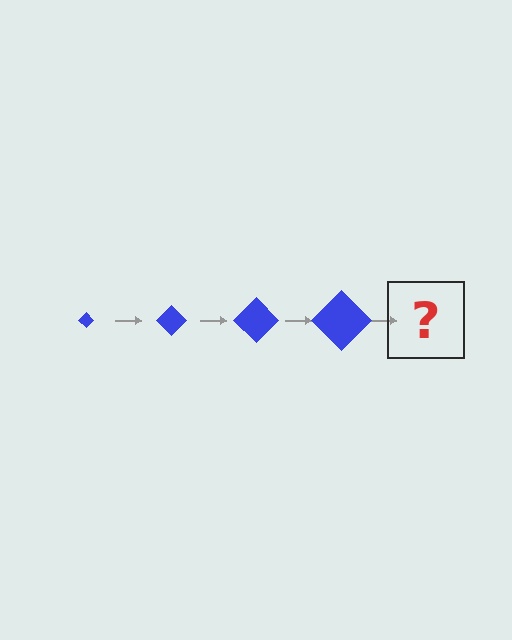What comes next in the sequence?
The next element should be a blue diamond, larger than the previous one.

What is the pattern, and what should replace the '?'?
The pattern is that the diamond gets progressively larger each step. The '?' should be a blue diamond, larger than the previous one.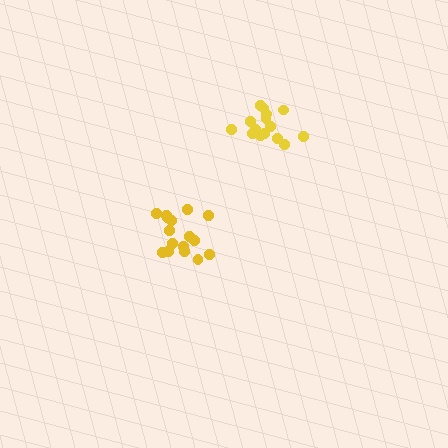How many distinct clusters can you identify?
There are 2 distinct clusters.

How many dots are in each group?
Group 1: 16 dots, Group 2: 15 dots (31 total).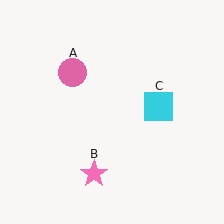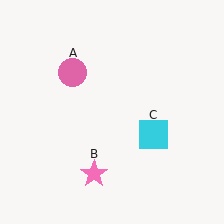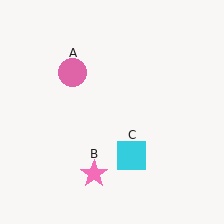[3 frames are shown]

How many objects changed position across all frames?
1 object changed position: cyan square (object C).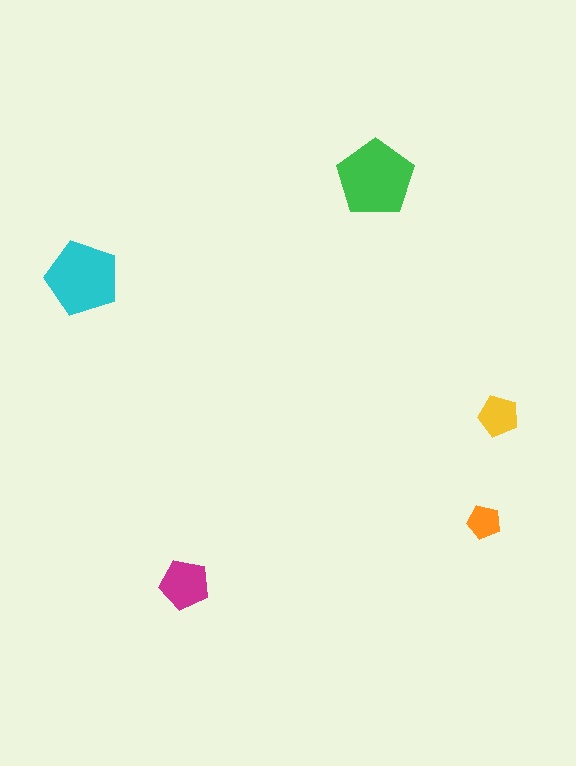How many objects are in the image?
There are 5 objects in the image.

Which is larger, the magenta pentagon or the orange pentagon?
The magenta one.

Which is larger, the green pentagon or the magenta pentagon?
The green one.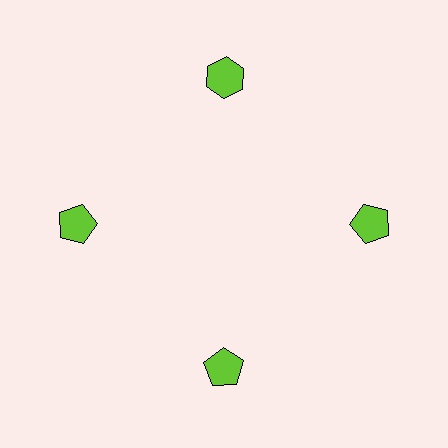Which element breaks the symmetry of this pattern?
The lime hexagon at roughly the 12 o'clock position breaks the symmetry. All other shapes are lime pentagons.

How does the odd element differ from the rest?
It has a different shape: hexagon instead of pentagon.